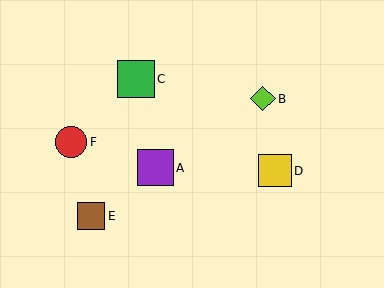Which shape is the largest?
The green square (labeled C) is the largest.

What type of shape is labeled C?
Shape C is a green square.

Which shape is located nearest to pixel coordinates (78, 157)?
The red circle (labeled F) at (71, 142) is nearest to that location.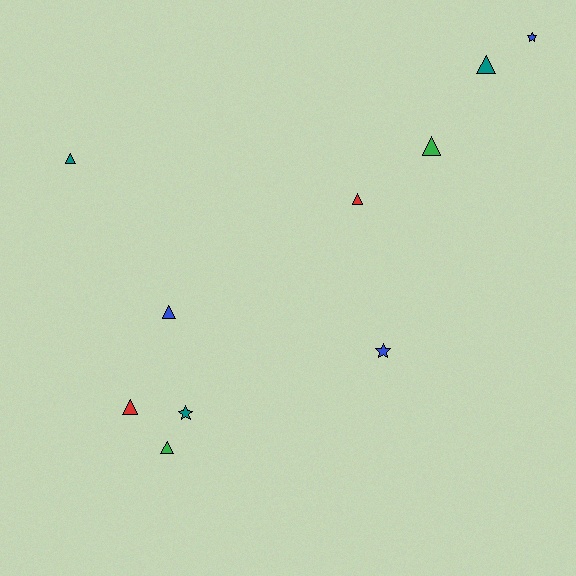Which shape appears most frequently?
Triangle, with 7 objects.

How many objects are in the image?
There are 10 objects.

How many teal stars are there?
There is 1 teal star.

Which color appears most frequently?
Teal, with 3 objects.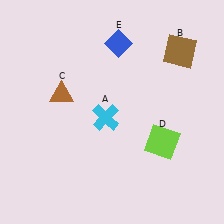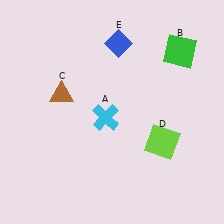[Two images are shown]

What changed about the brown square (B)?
In Image 1, B is brown. In Image 2, it changed to green.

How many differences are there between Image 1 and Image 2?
There is 1 difference between the two images.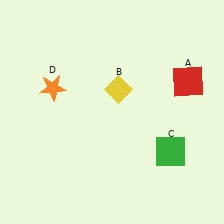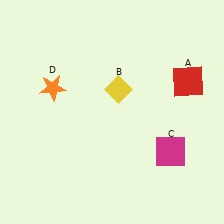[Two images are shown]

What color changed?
The square (C) changed from green in Image 1 to magenta in Image 2.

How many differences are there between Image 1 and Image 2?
There is 1 difference between the two images.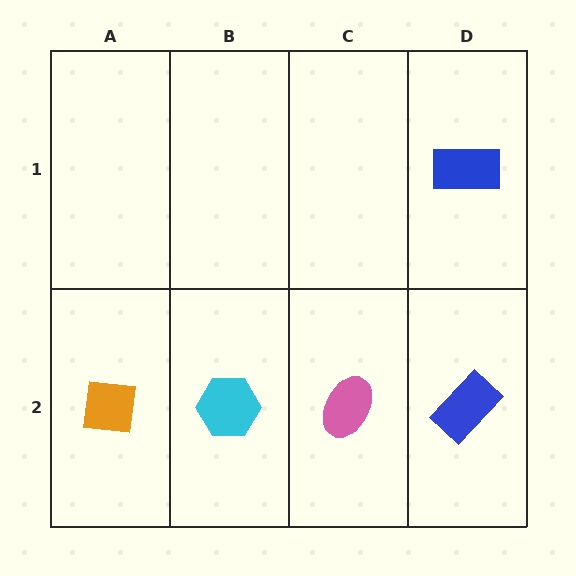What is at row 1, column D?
A blue rectangle.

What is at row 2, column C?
A pink ellipse.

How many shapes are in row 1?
1 shape.